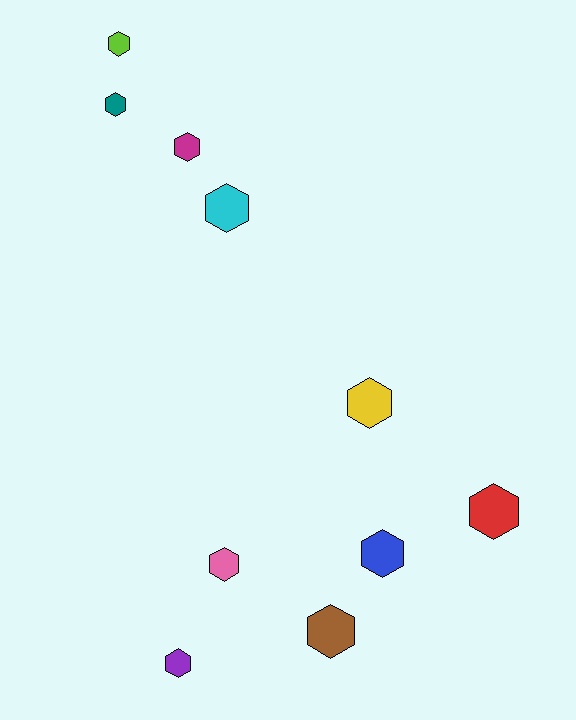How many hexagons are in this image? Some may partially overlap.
There are 10 hexagons.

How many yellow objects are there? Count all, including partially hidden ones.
There is 1 yellow object.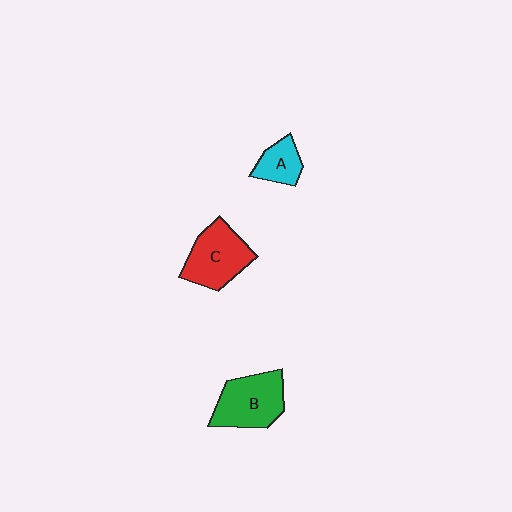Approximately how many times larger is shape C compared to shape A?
Approximately 2.0 times.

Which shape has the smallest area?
Shape A (cyan).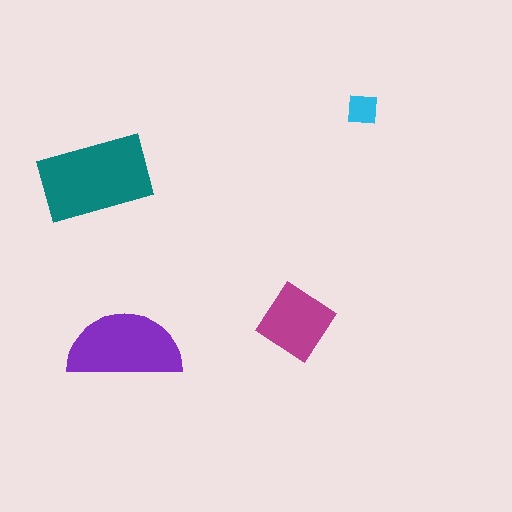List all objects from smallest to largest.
The cyan square, the magenta diamond, the purple semicircle, the teal rectangle.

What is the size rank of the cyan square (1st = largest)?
4th.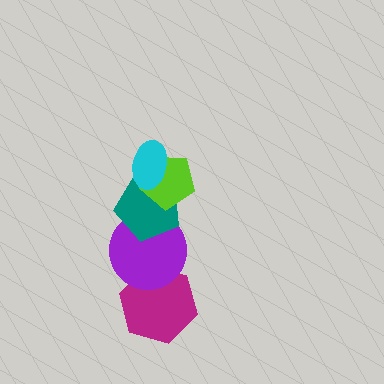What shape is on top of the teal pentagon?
The lime pentagon is on top of the teal pentagon.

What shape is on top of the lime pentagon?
The cyan ellipse is on top of the lime pentagon.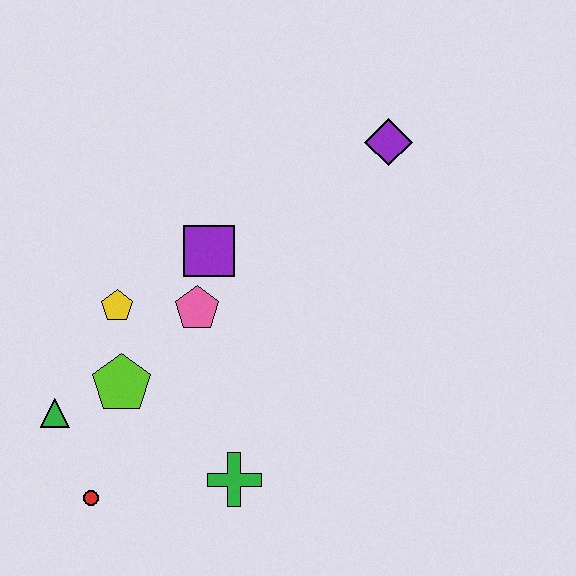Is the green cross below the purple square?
Yes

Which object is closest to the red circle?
The green triangle is closest to the red circle.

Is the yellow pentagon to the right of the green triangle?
Yes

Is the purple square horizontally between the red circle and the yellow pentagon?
No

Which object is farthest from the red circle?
The purple diamond is farthest from the red circle.